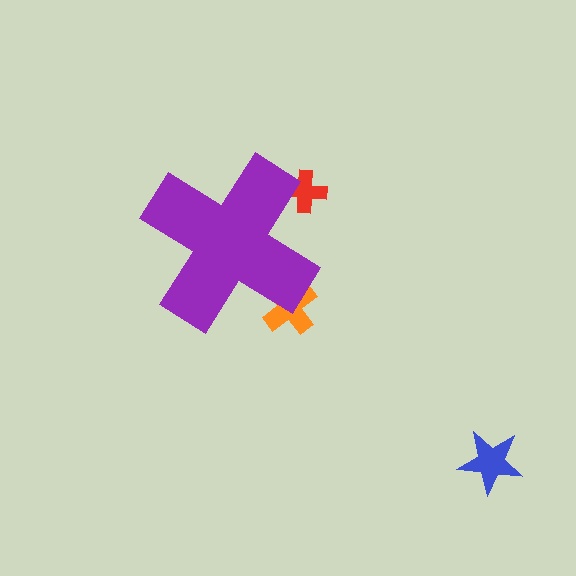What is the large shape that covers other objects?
A purple cross.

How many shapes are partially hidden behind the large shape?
2 shapes are partially hidden.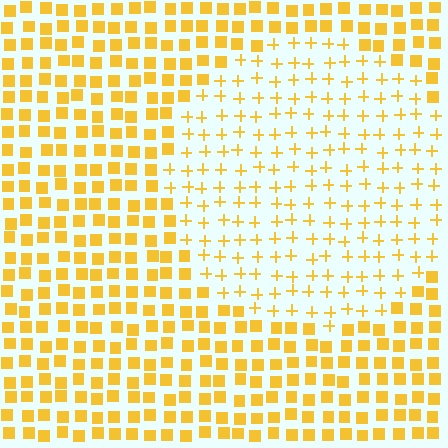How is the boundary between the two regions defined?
The boundary is defined by a change in element shape: plus signs inside vs. squares outside. All elements share the same color and spacing.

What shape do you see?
I see a circle.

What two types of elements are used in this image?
The image uses plus signs inside the circle region and squares outside it.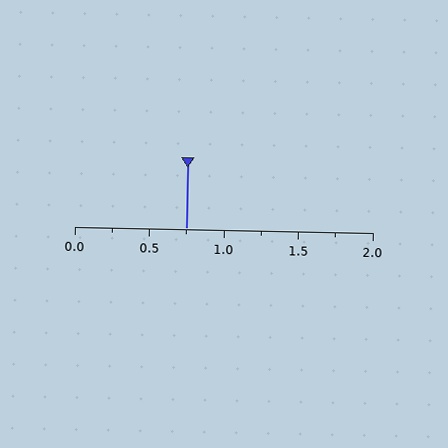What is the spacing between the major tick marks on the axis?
The major ticks are spaced 0.5 apart.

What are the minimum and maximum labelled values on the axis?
The axis runs from 0.0 to 2.0.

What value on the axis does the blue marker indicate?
The marker indicates approximately 0.75.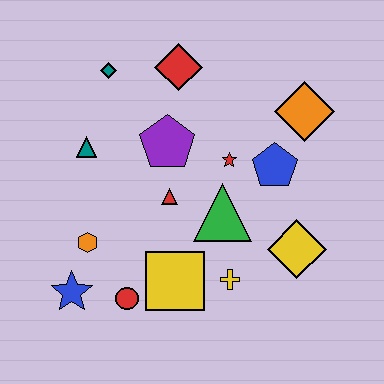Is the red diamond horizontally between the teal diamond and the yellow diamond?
Yes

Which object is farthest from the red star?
The blue star is farthest from the red star.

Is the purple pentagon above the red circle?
Yes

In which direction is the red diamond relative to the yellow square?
The red diamond is above the yellow square.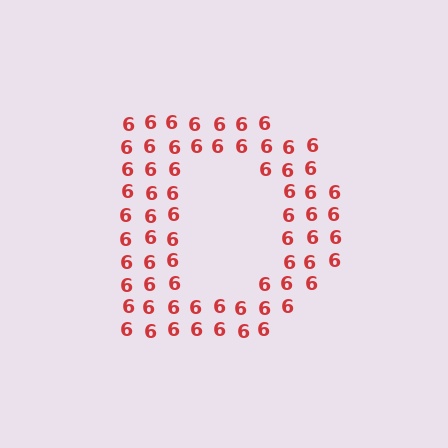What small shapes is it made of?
It is made of small digit 6's.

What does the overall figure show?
The overall figure shows the letter D.